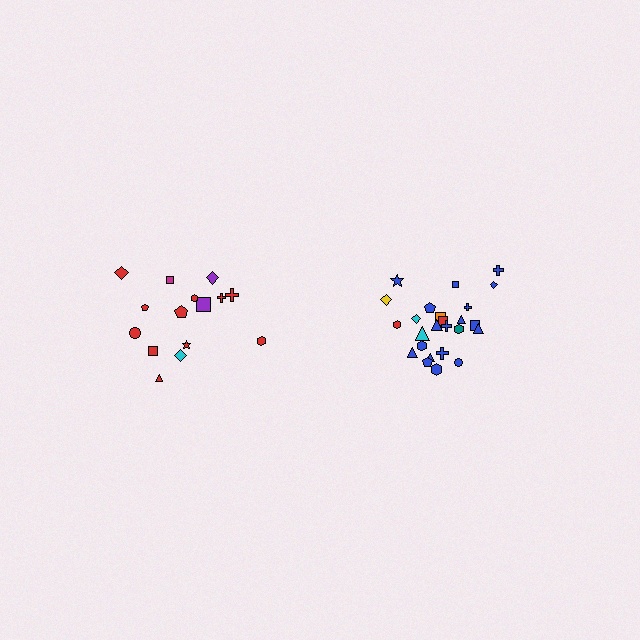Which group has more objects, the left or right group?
The right group.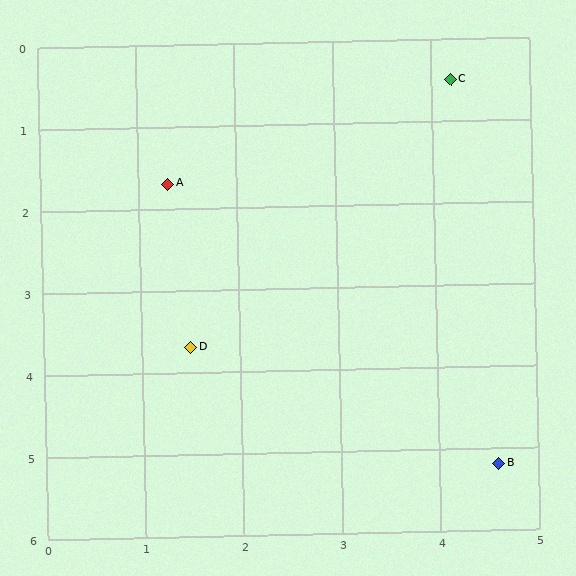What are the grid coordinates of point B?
Point B is at approximately (4.6, 5.2).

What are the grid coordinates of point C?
Point C is at approximately (4.2, 0.5).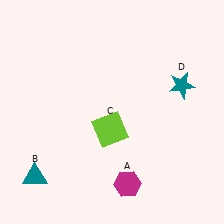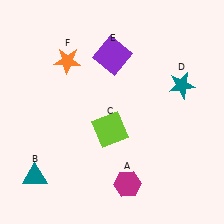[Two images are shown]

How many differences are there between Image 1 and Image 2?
There are 2 differences between the two images.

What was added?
A purple square (E), an orange star (F) were added in Image 2.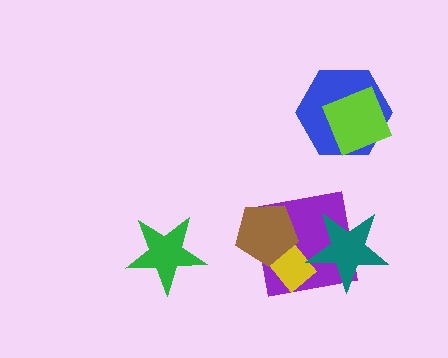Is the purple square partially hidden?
Yes, it is partially covered by another shape.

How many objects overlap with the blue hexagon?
1 object overlaps with the blue hexagon.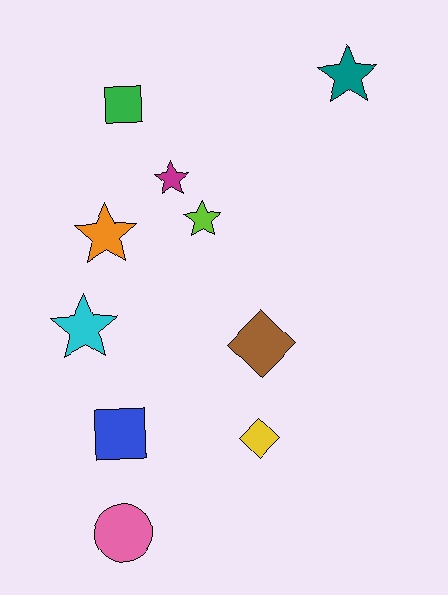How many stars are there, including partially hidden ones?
There are 5 stars.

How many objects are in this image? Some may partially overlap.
There are 10 objects.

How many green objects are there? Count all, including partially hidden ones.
There is 1 green object.